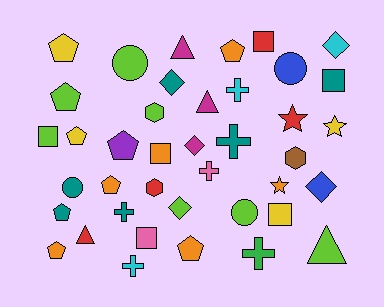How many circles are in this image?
There are 4 circles.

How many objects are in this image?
There are 40 objects.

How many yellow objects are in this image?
There are 4 yellow objects.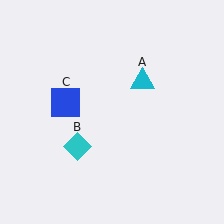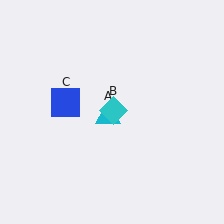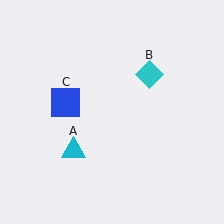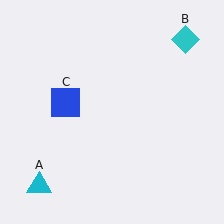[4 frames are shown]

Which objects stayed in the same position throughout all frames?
Blue square (object C) remained stationary.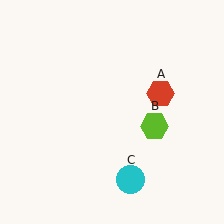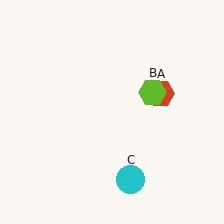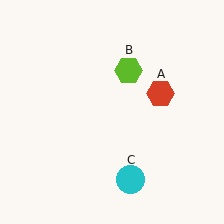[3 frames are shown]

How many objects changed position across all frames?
1 object changed position: lime hexagon (object B).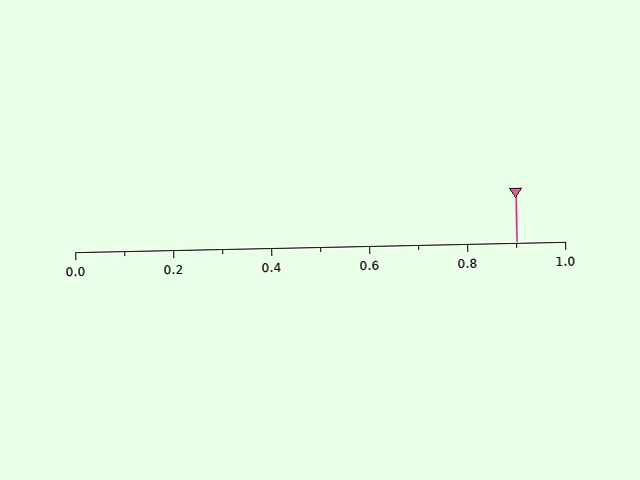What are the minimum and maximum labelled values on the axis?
The axis runs from 0.0 to 1.0.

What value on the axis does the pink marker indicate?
The marker indicates approximately 0.9.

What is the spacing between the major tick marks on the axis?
The major ticks are spaced 0.2 apart.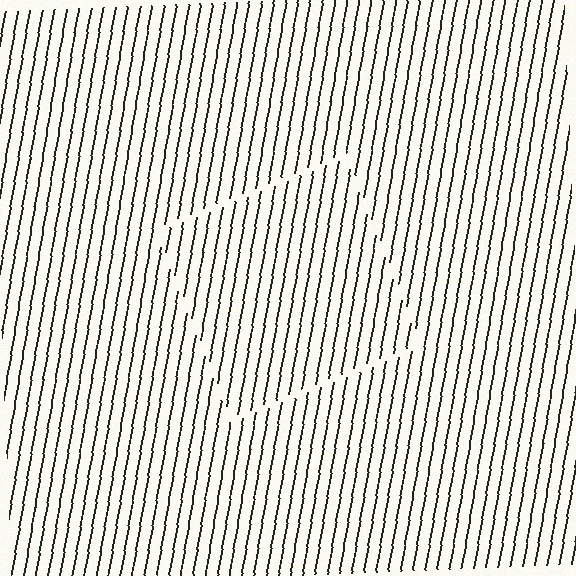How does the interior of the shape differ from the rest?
The interior of the shape contains the same grating, shifted by half a period — the contour is defined by the phase discontinuity where line-ends from the inner and outer gratings abut.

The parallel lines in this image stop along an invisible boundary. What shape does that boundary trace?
An illusory square. The interior of the shape contains the same grating, shifted by half a period — the contour is defined by the phase discontinuity where line-ends from the inner and outer gratings abut.